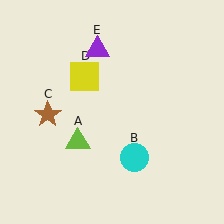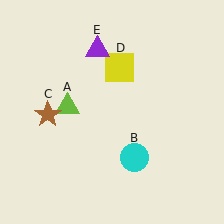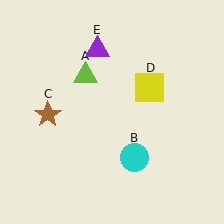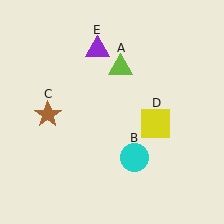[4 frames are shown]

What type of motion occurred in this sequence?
The lime triangle (object A), yellow square (object D) rotated clockwise around the center of the scene.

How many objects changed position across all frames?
2 objects changed position: lime triangle (object A), yellow square (object D).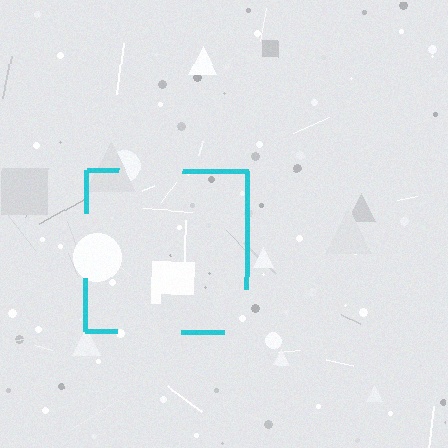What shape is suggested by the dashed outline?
The dashed outline suggests a square.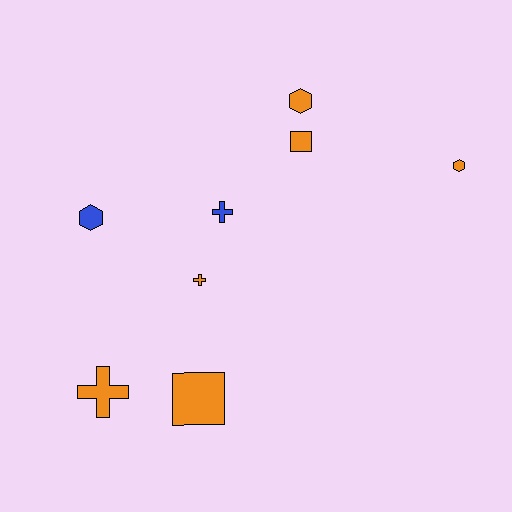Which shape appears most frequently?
Hexagon, with 3 objects.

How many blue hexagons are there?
There is 1 blue hexagon.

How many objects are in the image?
There are 8 objects.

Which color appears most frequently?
Orange, with 6 objects.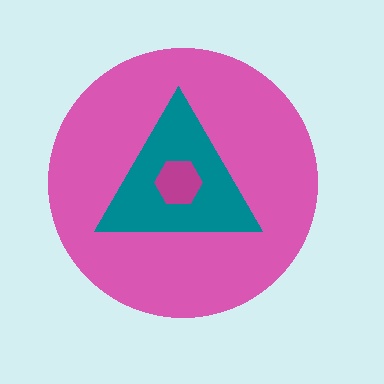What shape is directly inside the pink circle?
The teal triangle.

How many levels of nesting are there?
3.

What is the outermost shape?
The pink circle.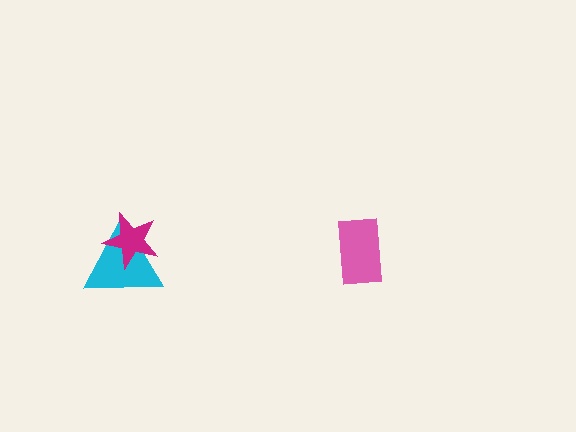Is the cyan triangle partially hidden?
Yes, it is partially covered by another shape.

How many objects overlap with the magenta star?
1 object overlaps with the magenta star.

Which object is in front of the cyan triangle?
The magenta star is in front of the cyan triangle.